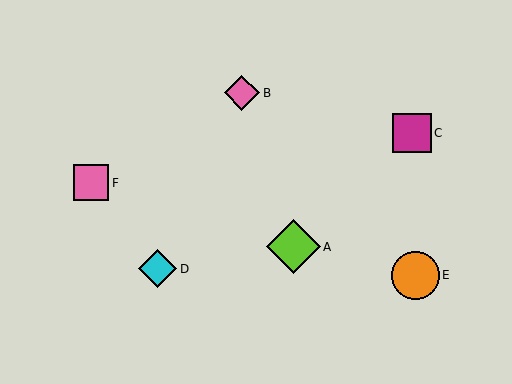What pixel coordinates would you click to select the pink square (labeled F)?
Click at (91, 183) to select the pink square F.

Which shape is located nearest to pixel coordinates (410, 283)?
The orange circle (labeled E) at (416, 275) is nearest to that location.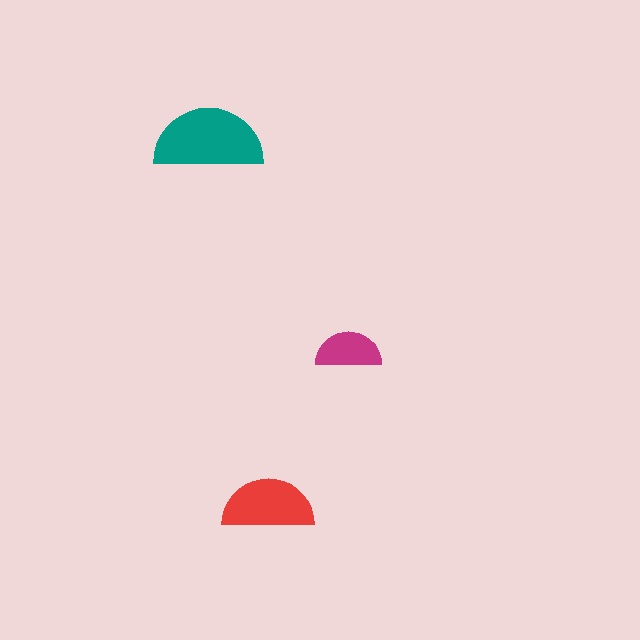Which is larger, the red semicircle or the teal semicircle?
The teal one.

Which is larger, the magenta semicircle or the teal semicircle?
The teal one.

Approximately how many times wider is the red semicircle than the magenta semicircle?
About 1.5 times wider.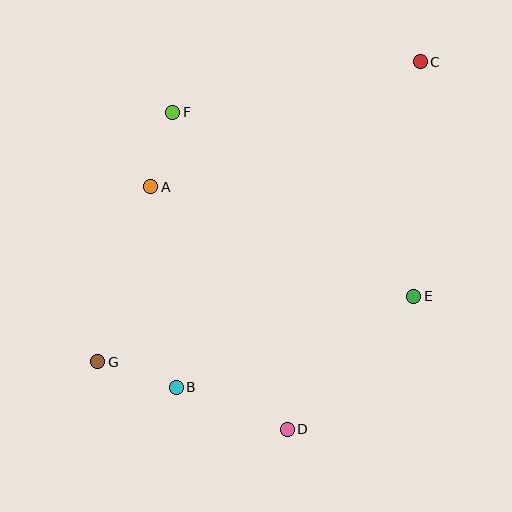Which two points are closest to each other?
Points A and F are closest to each other.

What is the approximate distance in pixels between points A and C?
The distance between A and C is approximately 297 pixels.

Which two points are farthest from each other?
Points C and G are farthest from each other.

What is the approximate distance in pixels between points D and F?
The distance between D and F is approximately 337 pixels.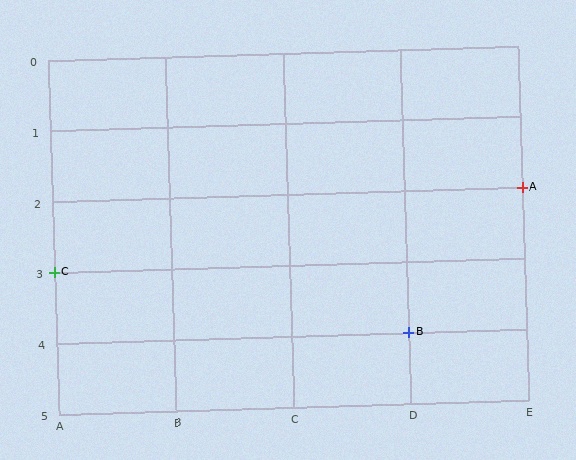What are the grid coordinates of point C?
Point C is at grid coordinates (A, 3).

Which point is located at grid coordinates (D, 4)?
Point B is at (D, 4).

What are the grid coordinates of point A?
Point A is at grid coordinates (E, 2).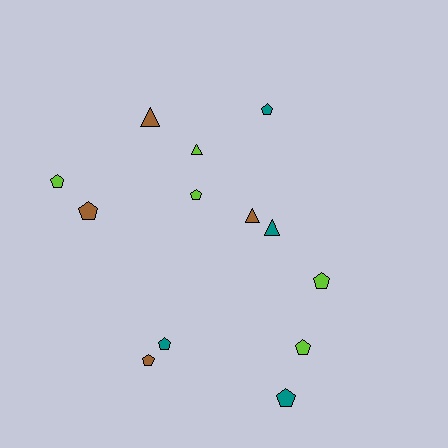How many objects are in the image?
There are 13 objects.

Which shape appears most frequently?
Pentagon, with 9 objects.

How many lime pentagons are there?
There are 4 lime pentagons.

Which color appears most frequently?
Lime, with 5 objects.